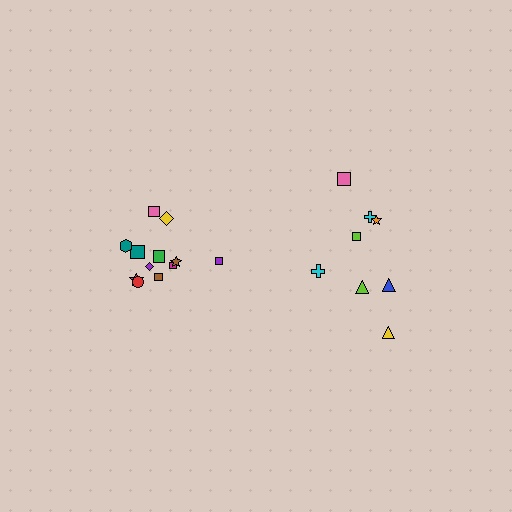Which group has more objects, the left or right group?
The left group.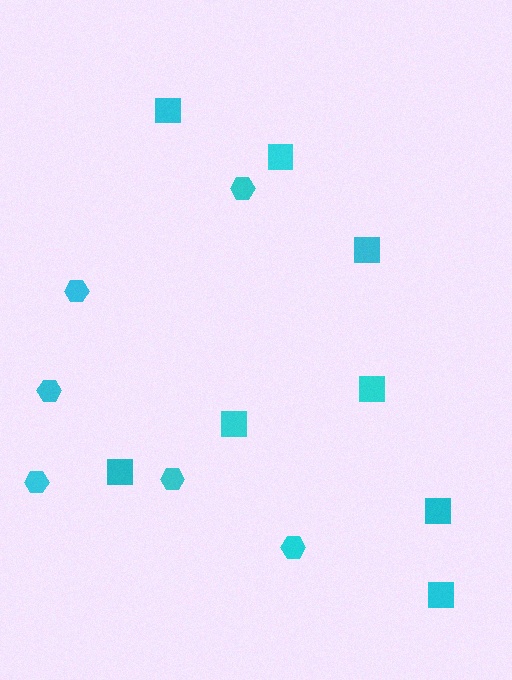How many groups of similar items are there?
There are 2 groups: one group of hexagons (6) and one group of squares (8).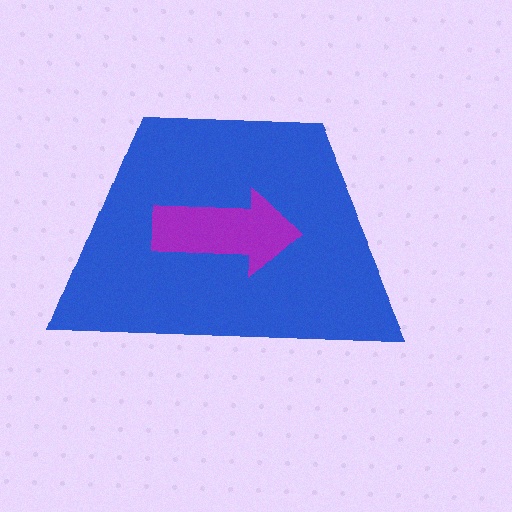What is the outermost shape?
The blue trapezoid.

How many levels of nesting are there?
2.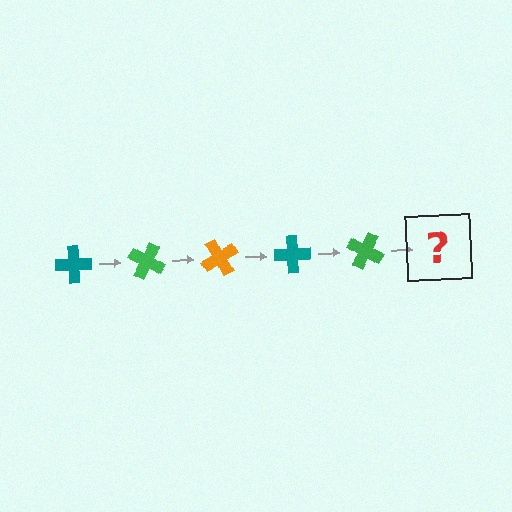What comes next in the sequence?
The next element should be an orange cross, rotated 150 degrees from the start.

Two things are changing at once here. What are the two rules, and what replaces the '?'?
The two rules are that it rotates 30 degrees each step and the color cycles through teal, green, and orange. The '?' should be an orange cross, rotated 150 degrees from the start.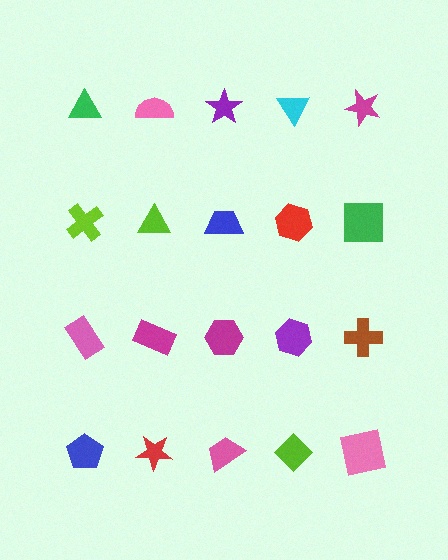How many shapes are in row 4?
5 shapes.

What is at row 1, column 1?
A green triangle.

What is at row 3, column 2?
A magenta rectangle.